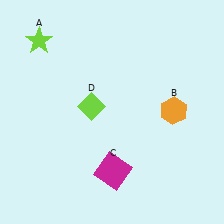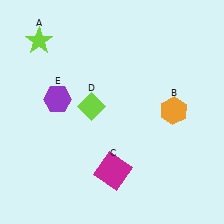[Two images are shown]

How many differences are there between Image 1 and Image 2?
There is 1 difference between the two images.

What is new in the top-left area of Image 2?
A purple hexagon (E) was added in the top-left area of Image 2.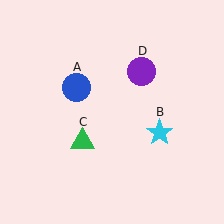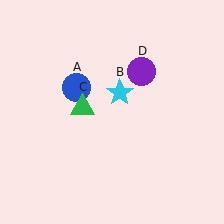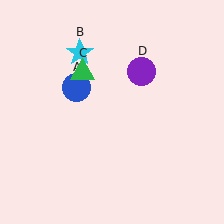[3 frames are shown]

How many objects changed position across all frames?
2 objects changed position: cyan star (object B), green triangle (object C).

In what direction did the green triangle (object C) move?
The green triangle (object C) moved up.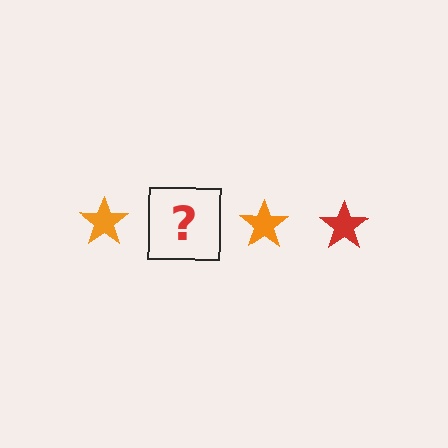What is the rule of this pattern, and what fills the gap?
The rule is that the pattern cycles through orange, red stars. The gap should be filled with a red star.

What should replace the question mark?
The question mark should be replaced with a red star.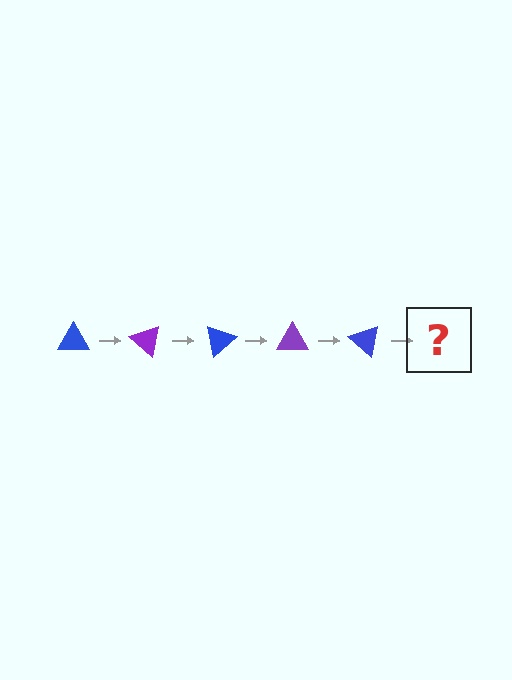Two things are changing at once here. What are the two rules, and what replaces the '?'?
The two rules are that it rotates 40 degrees each step and the color cycles through blue and purple. The '?' should be a purple triangle, rotated 200 degrees from the start.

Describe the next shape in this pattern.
It should be a purple triangle, rotated 200 degrees from the start.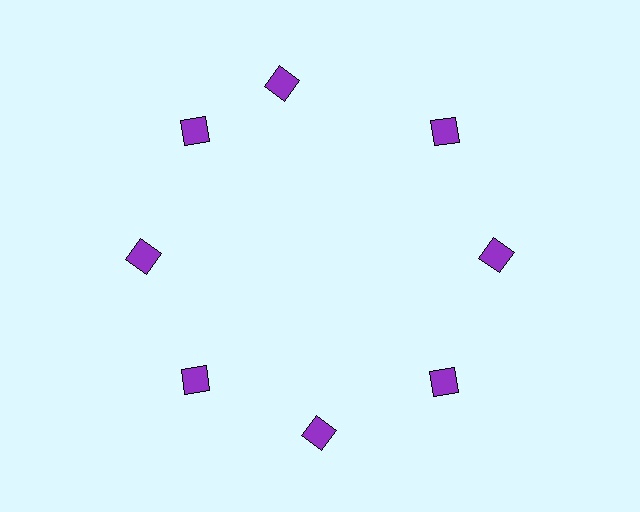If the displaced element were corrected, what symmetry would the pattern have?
It would have 8-fold rotational symmetry — the pattern would map onto itself every 45 degrees.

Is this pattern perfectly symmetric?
No. The 8 purple squares are arranged in a ring, but one element near the 12 o'clock position is rotated out of alignment along the ring, breaking the 8-fold rotational symmetry.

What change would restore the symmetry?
The symmetry would be restored by rotating it back into even spacing with its neighbors so that all 8 squares sit at equal angles and equal distance from the center.